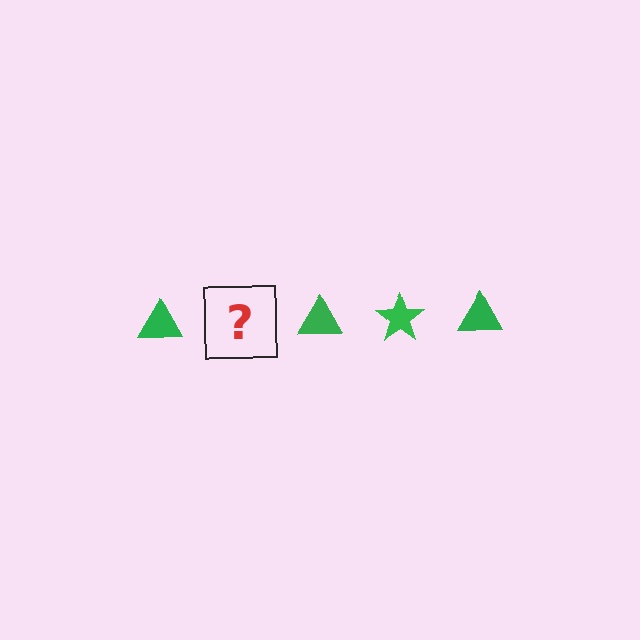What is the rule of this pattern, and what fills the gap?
The rule is that the pattern cycles through triangle, star shapes in green. The gap should be filled with a green star.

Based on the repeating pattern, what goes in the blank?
The blank should be a green star.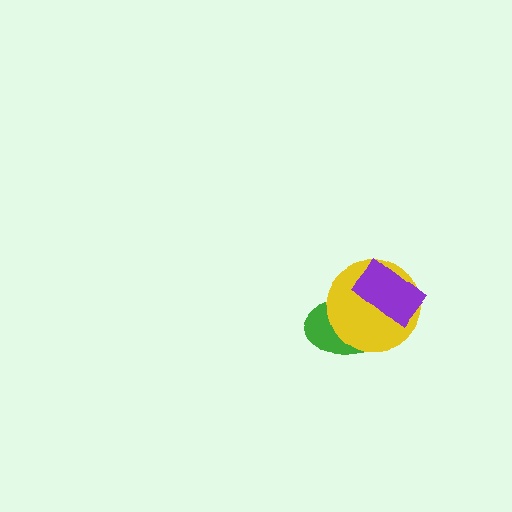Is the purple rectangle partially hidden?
No, no other shape covers it.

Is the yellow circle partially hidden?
Yes, it is partially covered by another shape.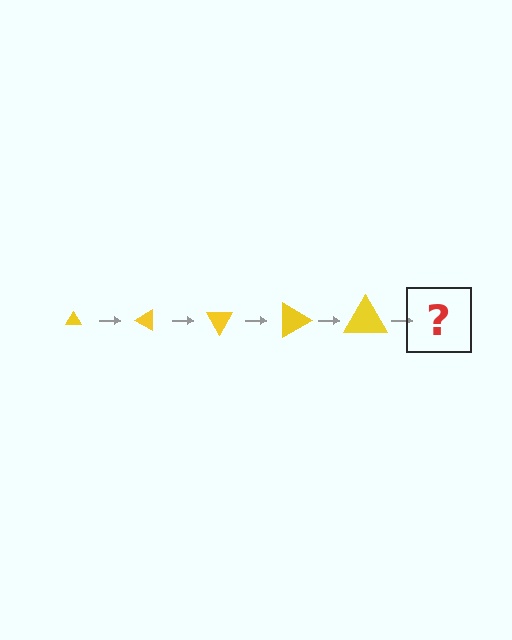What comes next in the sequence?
The next element should be a triangle, larger than the previous one and rotated 150 degrees from the start.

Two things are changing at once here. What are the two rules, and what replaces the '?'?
The two rules are that the triangle grows larger each step and it rotates 30 degrees each step. The '?' should be a triangle, larger than the previous one and rotated 150 degrees from the start.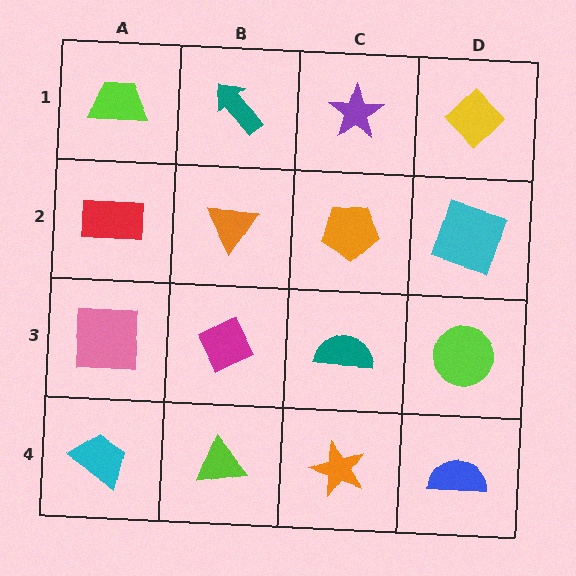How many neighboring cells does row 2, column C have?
4.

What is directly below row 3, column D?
A blue semicircle.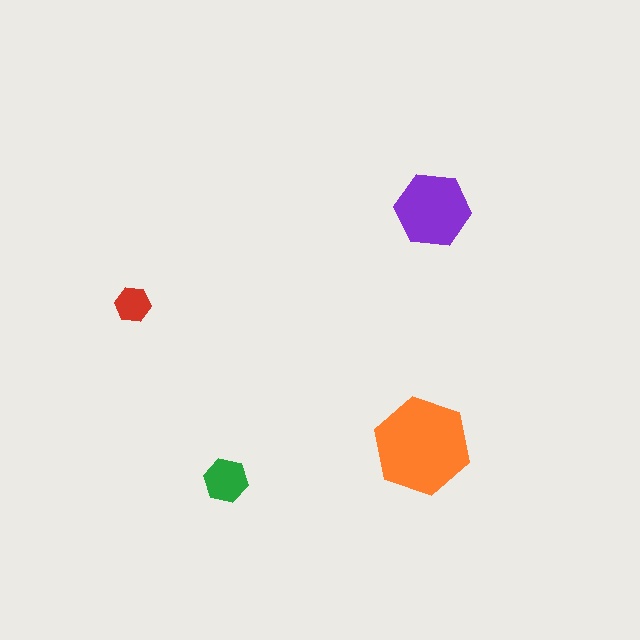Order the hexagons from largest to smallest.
the orange one, the purple one, the green one, the red one.